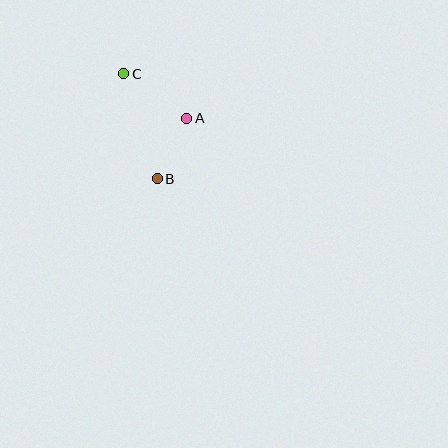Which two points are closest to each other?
Points A and B are closest to each other.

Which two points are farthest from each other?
Points B and C are farthest from each other.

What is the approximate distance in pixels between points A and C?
The distance between A and C is approximately 77 pixels.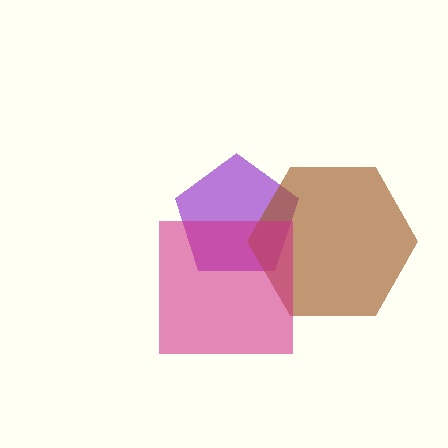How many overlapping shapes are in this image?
There are 3 overlapping shapes in the image.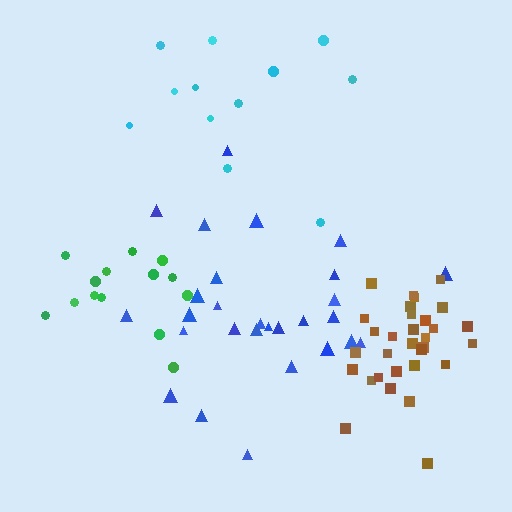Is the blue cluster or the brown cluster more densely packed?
Brown.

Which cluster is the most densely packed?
Brown.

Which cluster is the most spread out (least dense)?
Cyan.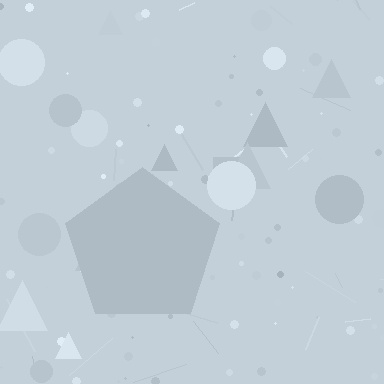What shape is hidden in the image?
A pentagon is hidden in the image.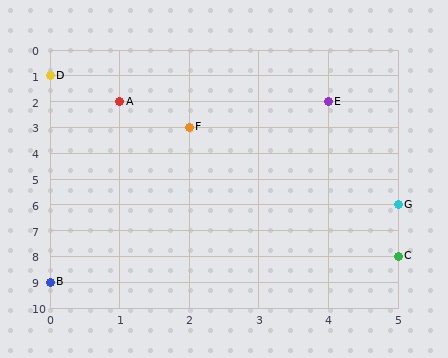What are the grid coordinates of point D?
Point D is at grid coordinates (0, 1).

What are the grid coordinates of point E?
Point E is at grid coordinates (4, 2).